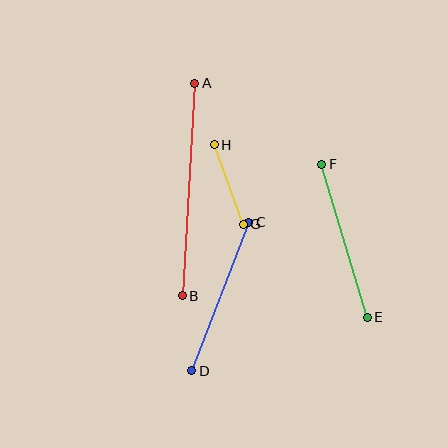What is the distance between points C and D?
The distance is approximately 159 pixels.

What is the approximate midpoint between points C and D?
The midpoint is at approximately (220, 297) pixels.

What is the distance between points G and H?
The distance is approximately 84 pixels.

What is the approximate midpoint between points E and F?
The midpoint is at approximately (344, 241) pixels.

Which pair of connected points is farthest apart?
Points A and B are farthest apart.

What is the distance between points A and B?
The distance is approximately 213 pixels.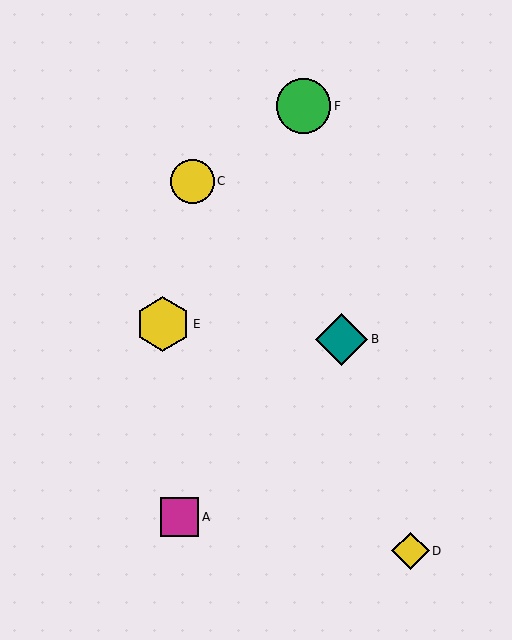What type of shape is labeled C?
Shape C is a yellow circle.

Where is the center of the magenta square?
The center of the magenta square is at (180, 517).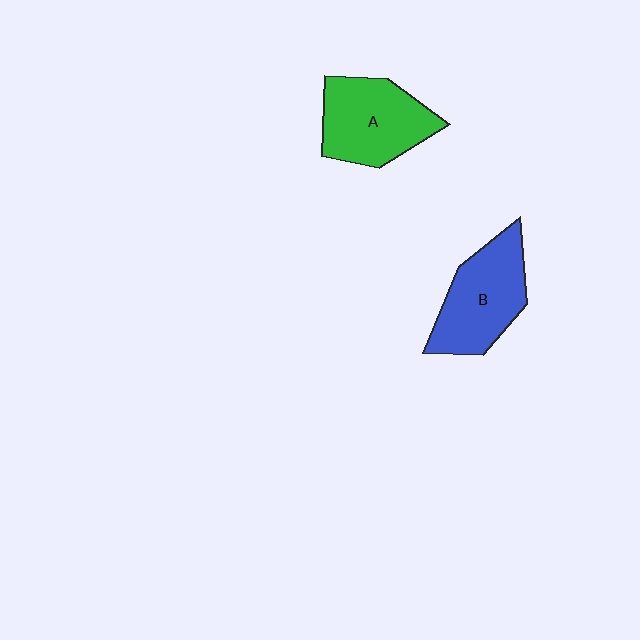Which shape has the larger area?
Shape A (green).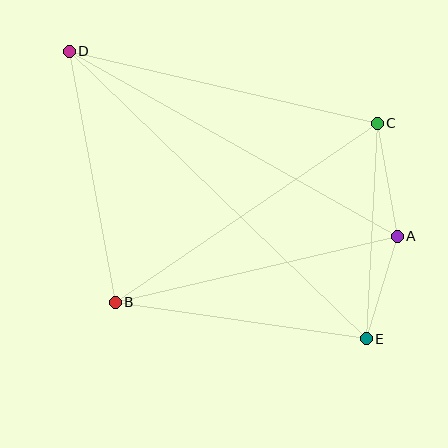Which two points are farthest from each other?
Points D and E are farthest from each other.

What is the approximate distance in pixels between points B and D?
The distance between B and D is approximately 255 pixels.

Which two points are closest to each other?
Points A and E are closest to each other.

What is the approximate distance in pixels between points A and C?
The distance between A and C is approximately 115 pixels.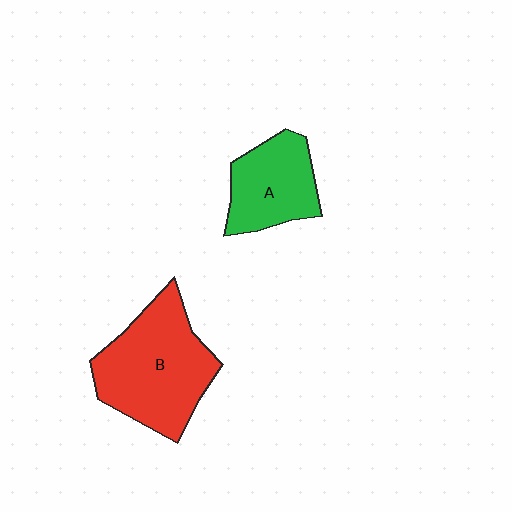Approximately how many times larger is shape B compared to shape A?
Approximately 1.6 times.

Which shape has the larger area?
Shape B (red).